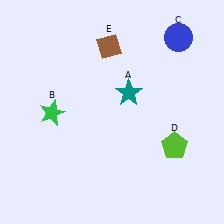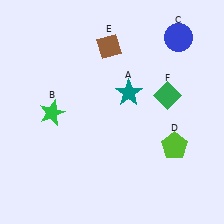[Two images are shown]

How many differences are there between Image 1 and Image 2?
There is 1 difference between the two images.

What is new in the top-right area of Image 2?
A green diamond (F) was added in the top-right area of Image 2.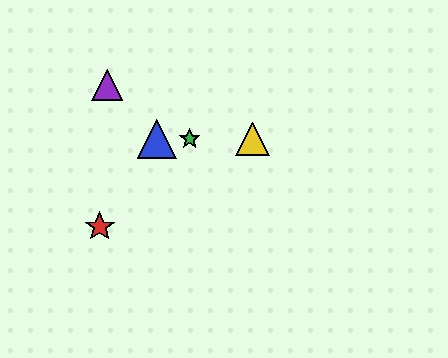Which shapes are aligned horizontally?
The blue triangle, the green star, the yellow triangle are aligned horizontally.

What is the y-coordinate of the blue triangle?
The blue triangle is at y≈139.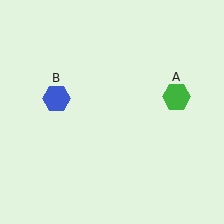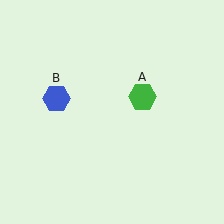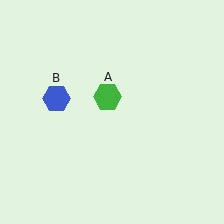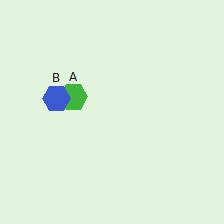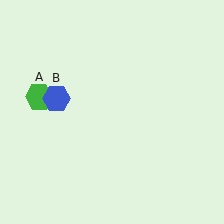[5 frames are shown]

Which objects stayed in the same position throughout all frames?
Blue hexagon (object B) remained stationary.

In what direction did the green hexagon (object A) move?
The green hexagon (object A) moved left.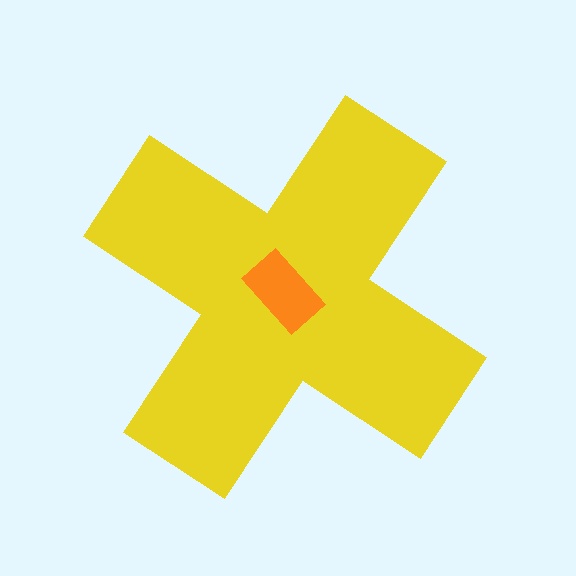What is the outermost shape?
The yellow cross.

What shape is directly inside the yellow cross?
The orange rectangle.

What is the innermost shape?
The orange rectangle.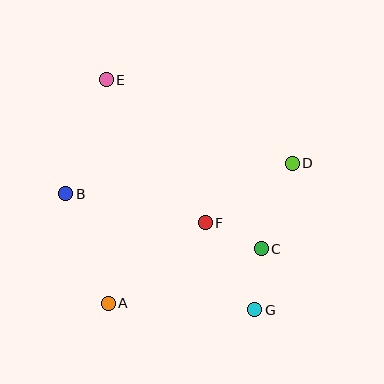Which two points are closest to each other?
Points C and G are closest to each other.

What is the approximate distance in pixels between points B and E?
The distance between B and E is approximately 121 pixels.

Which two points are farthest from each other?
Points E and G are farthest from each other.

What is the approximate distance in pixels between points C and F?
The distance between C and F is approximately 61 pixels.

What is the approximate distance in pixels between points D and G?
The distance between D and G is approximately 152 pixels.